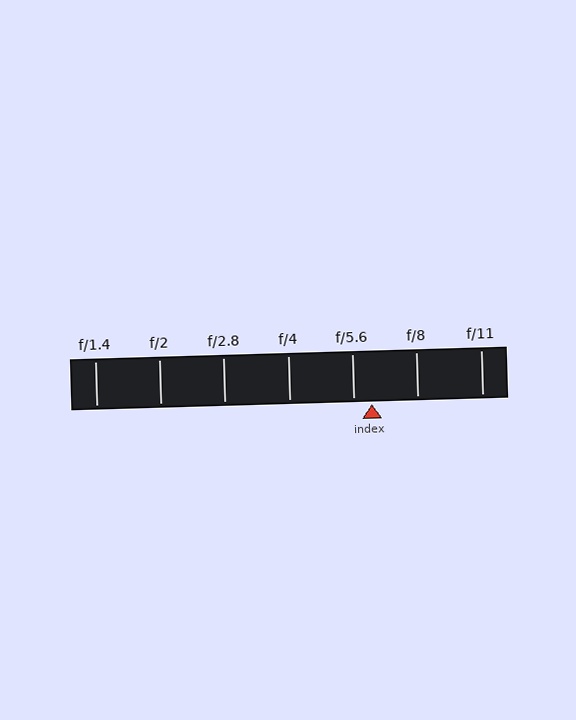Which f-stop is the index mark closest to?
The index mark is closest to f/5.6.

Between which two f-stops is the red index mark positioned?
The index mark is between f/5.6 and f/8.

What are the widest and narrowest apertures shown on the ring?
The widest aperture shown is f/1.4 and the narrowest is f/11.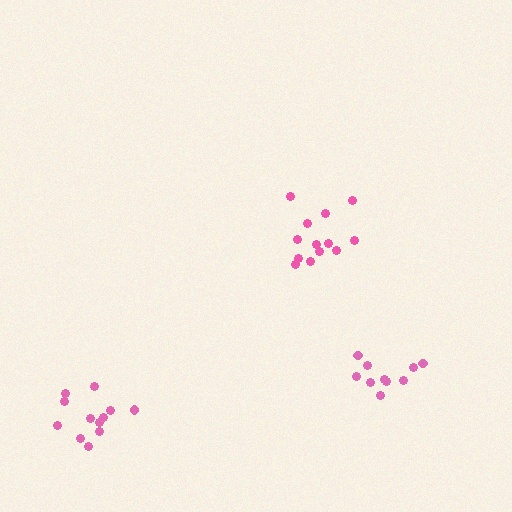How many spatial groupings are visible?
There are 3 spatial groupings.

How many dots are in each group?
Group 1: 10 dots, Group 2: 12 dots, Group 3: 13 dots (35 total).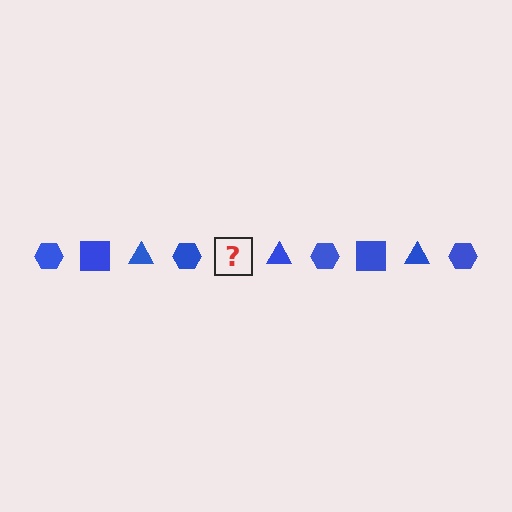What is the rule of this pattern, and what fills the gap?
The rule is that the pattern cycles through hexagon, square, triangle shapes in blue. The gap should be filled with a blue square.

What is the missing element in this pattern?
The missing element is a blue square.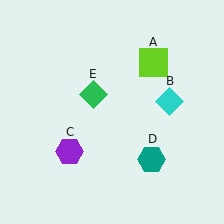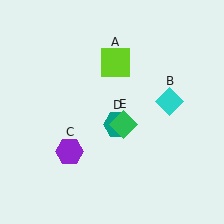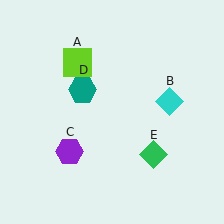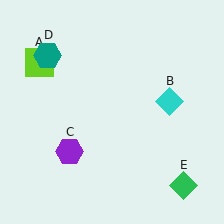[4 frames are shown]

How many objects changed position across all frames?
3 objects changed position: lime square (object A), teal hexagon (object D), green diamond (object E).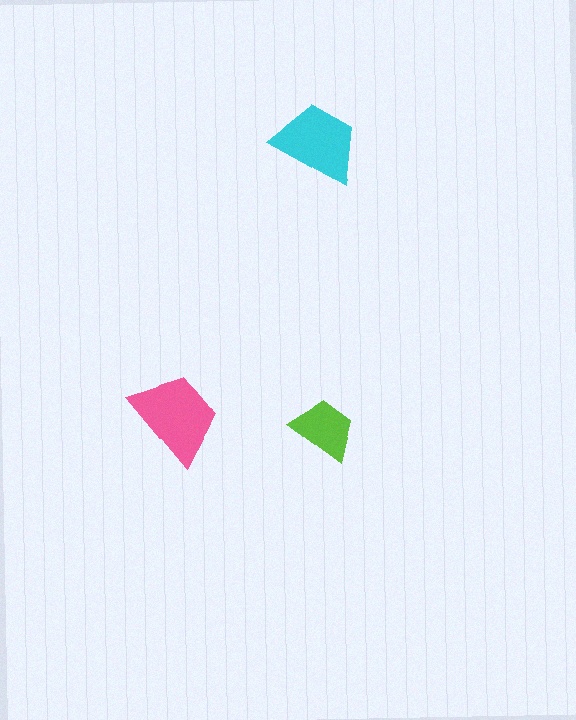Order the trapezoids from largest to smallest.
the pink one, the cyan one, the lime one.